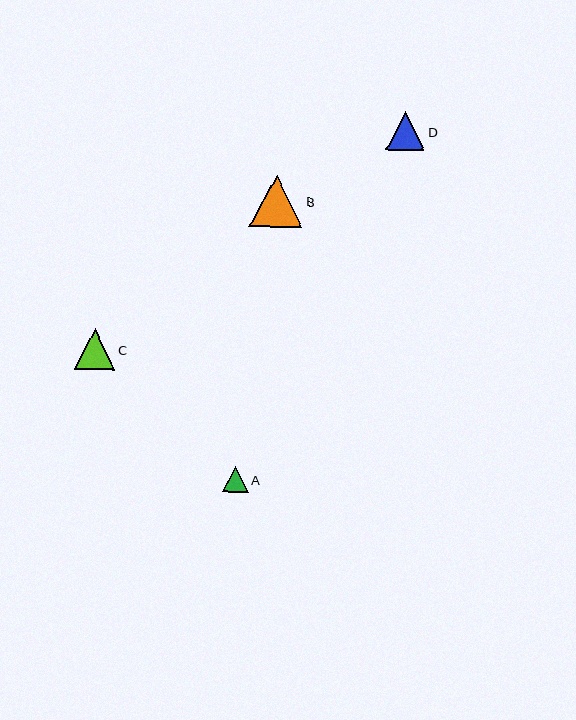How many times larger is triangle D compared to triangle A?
Triangle D is approximately 1.5 times the size of triangle A.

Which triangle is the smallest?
Triangle A is the smallest with a size of approximately 26 pixels.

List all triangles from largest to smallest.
From largest to smallest: B, C, D, A.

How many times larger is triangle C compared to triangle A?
Triangle C is approximately 1.6 times the size of triangle A.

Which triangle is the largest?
Triangle B is the largest with a size of approximately 53 pixels.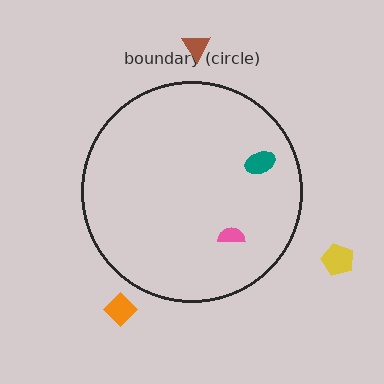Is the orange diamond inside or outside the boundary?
Outside.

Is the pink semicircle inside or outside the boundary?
Inside.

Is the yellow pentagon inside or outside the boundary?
Outside.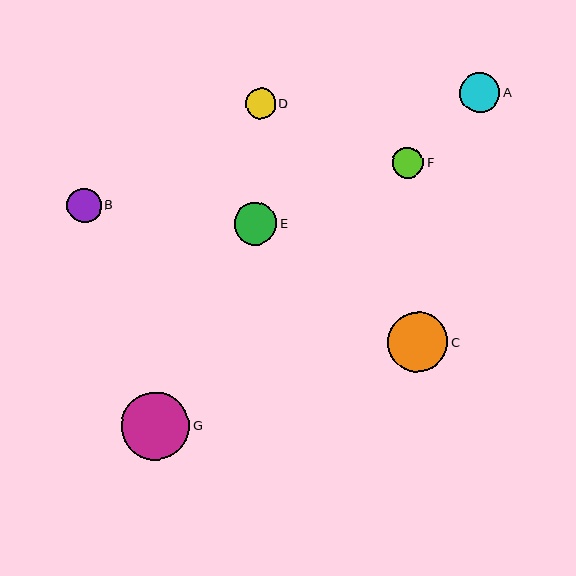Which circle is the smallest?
Circle D is the smallest with a size of approximately 30 pixels.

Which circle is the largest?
Circle G is the largest with a size of approximately 68 pixels.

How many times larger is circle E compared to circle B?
Circle E is approximately 1.2 times the size of circle B.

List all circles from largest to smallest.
From largest to smallest: G, C, E, A, B, F, D.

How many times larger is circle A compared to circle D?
Circle A is approximately 1.3 times the size of circle D.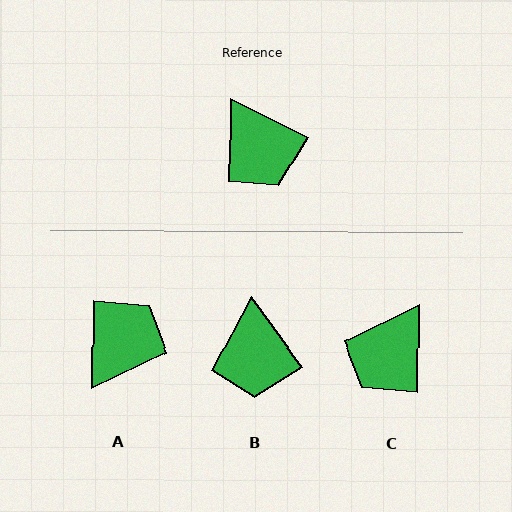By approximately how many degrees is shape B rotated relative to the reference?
Approximately 27 degrees clockwise.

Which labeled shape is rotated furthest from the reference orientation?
A, about 116 degrees away.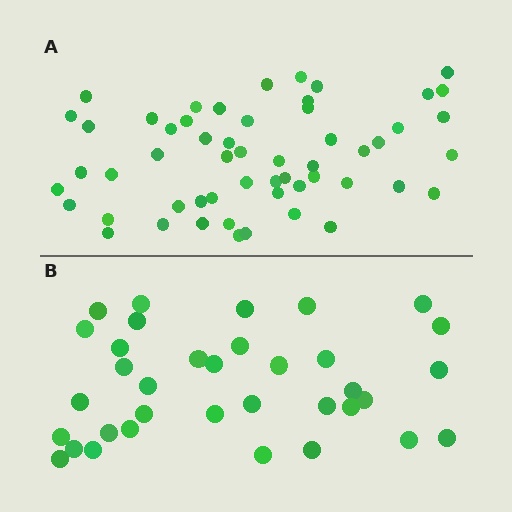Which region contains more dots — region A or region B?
Region A (the top region) has more dots.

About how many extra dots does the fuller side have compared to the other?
Region A has approximately 20 more dots than region B.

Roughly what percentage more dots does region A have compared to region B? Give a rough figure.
About 55% more.